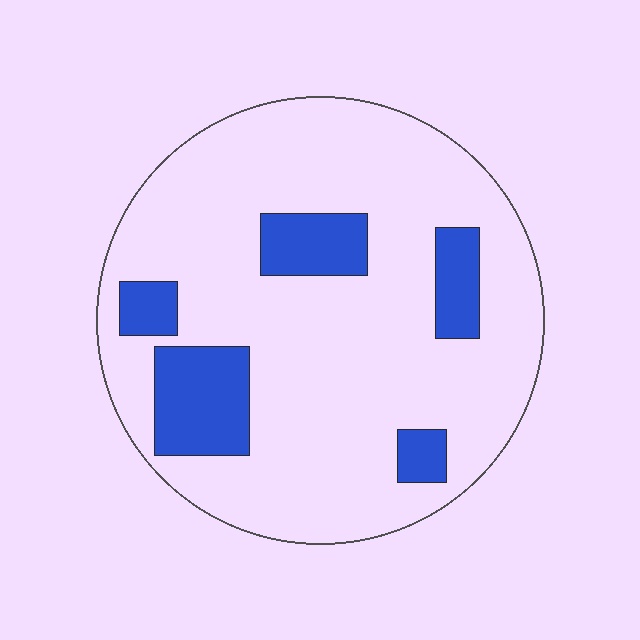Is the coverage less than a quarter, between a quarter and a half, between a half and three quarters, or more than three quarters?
Less than a quarter.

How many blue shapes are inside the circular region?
5.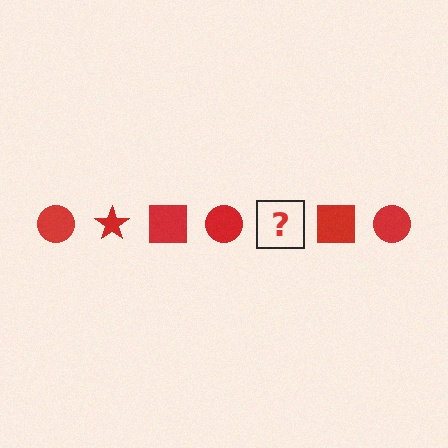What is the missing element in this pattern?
The missing element is a red star.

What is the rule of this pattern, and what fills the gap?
The rule is that the pattern cycles through circle, star, square shapes in red. The gap should be filled with a red star.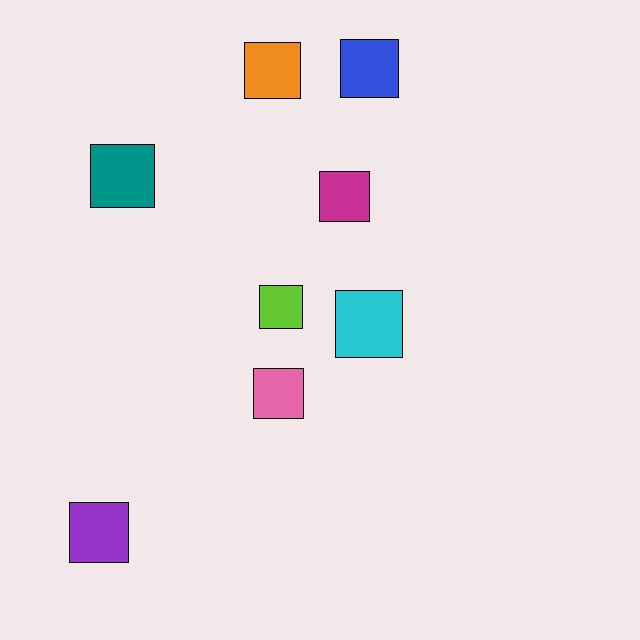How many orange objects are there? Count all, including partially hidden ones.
There is 1 orange object.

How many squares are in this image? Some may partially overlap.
There are 8 squares.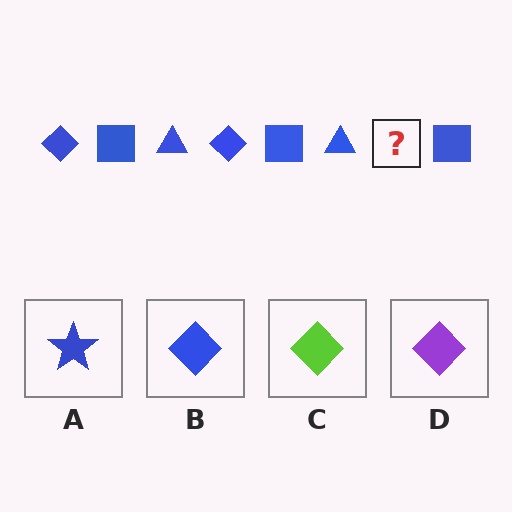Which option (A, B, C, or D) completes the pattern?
B.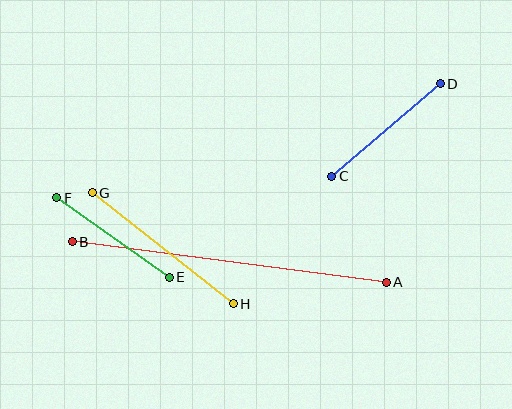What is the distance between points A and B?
The distance is approximately 317 pixels.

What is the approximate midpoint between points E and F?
The midpoint is at approximately (113, 238) pixels.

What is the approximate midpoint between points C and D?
The midpoint is at approximately (386, 130) pixels.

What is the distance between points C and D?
The distance is approximately 142 pixels.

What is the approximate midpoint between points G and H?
The midpoint is at approximately (163, 248) pixels.